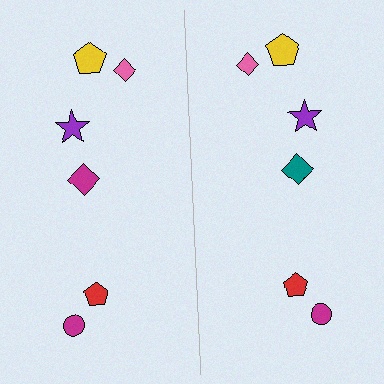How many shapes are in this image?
There are 12 shapes in this image.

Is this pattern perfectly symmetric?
No, the pattern is not perfectly symmetric. The teal diamond on the right side breaks the symmetry — its mirror counterpart is magenta.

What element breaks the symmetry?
The teal diamond on the right side breaks the symmetry — its mirror counterpart is magenta.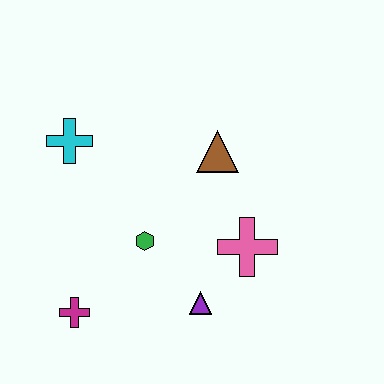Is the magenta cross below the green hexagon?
Yes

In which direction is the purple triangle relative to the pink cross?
The purple triangle is below the pink cross.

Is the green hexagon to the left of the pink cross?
Yes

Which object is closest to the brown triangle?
The pink cross is closest to the brown triangle.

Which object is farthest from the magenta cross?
The brown triangle is farthest from the magenta cross.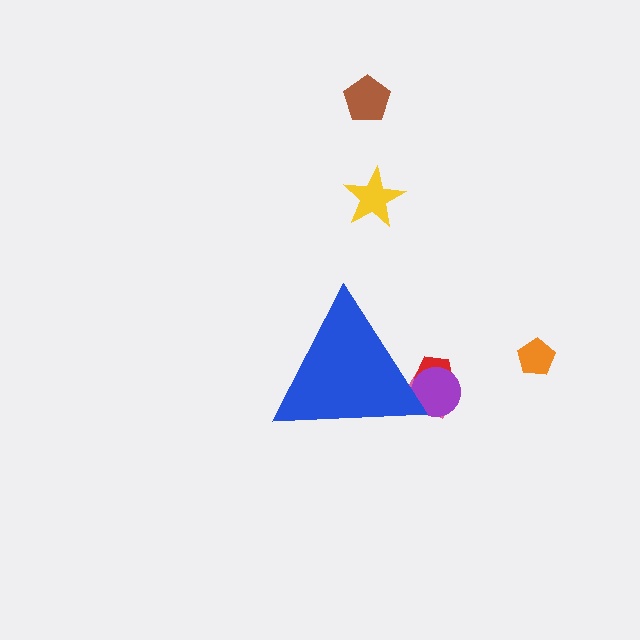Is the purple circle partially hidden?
Yes, the purple circle is partially hidden behind the blue triangle.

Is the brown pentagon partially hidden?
No, the brown pentagon is fully visible.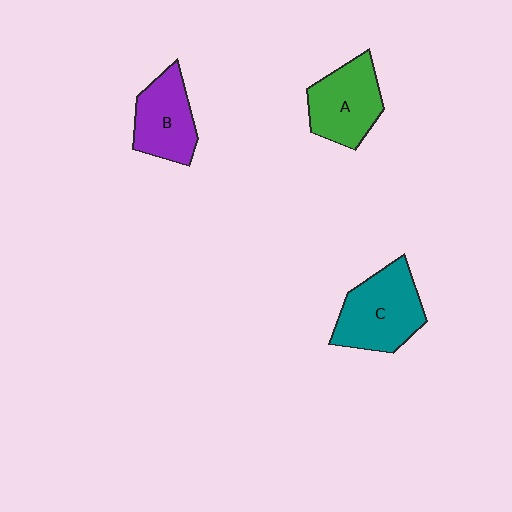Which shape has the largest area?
Shape C (teal).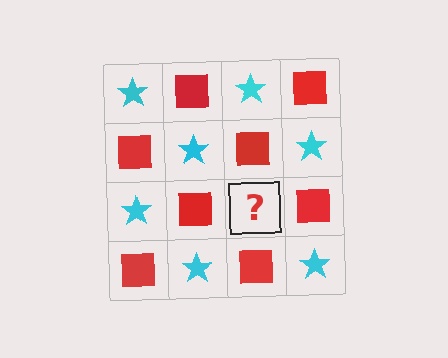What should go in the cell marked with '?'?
The missing cell should contain a cyan star.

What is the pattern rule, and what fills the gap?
The rule is that it alternates cyan star and red square in a checkerboard pattern. The gap should be filled with a cyan star.